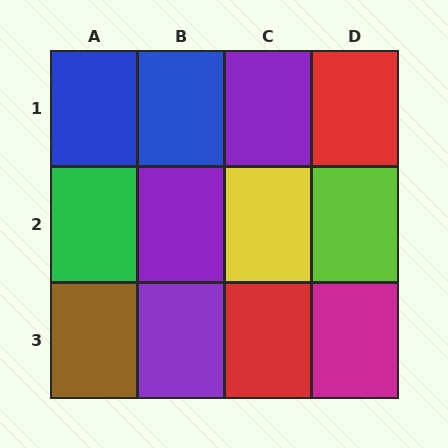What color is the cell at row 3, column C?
Red.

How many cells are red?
2 cells are red.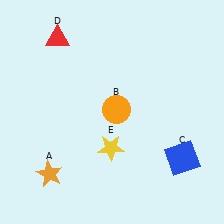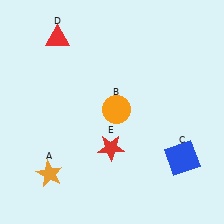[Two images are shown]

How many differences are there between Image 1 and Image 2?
There is 1 difference between the two images.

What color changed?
The star (E) changed from yellow in Image 1 to red in Image 2.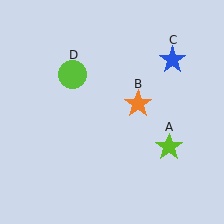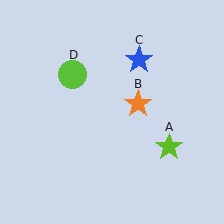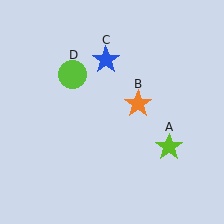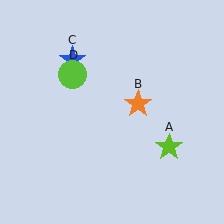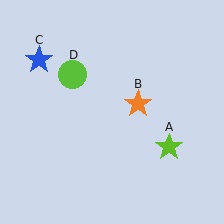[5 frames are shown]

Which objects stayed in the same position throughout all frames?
Lime star (object A) and orange star (object B) and lime circle (object D) remained stationary.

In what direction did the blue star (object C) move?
The blue star (object C) moved left.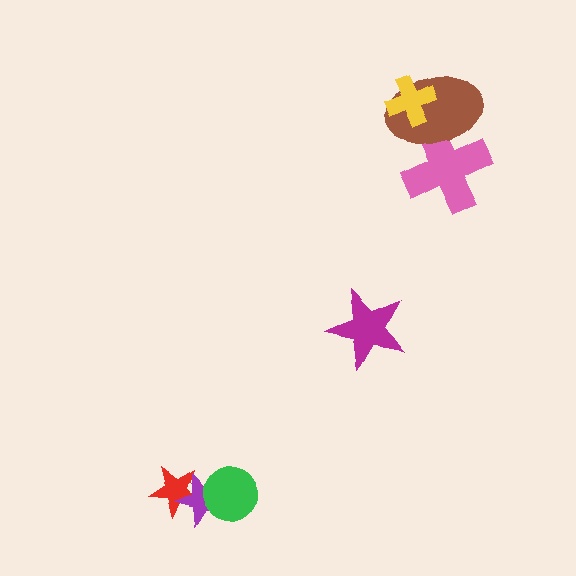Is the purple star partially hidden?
Yes, it is partially covered by another shape.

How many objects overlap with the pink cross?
1 object overlaps with the pink cross.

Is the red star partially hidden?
Yes, it is partially covered by another shape.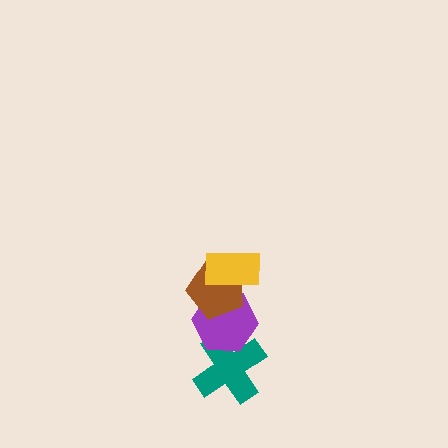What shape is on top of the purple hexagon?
The brown pentagon is on top of the purple hexagon.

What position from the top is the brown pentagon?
The brown pentagon is 2nd from the top.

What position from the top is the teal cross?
The teal cross is 4th from the top.